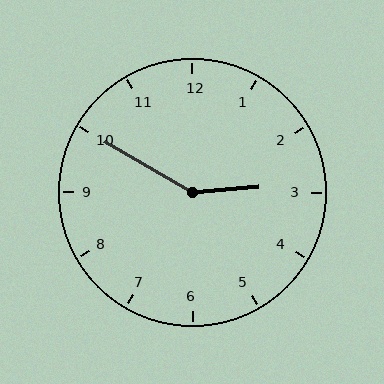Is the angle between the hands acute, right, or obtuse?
It is obtuse.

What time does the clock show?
2:50.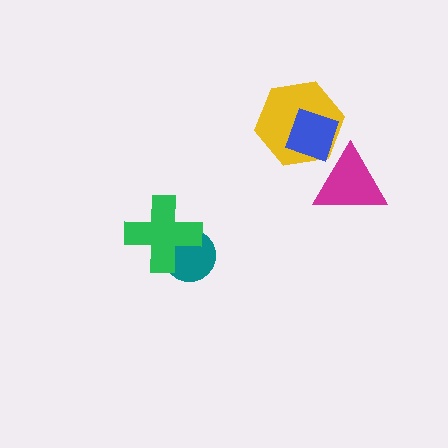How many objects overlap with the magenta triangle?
2 objects overlap with the magenta triangle.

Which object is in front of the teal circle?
The green cross is in front of the teal circle.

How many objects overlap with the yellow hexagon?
2 objects overlap with the yellow hexagon.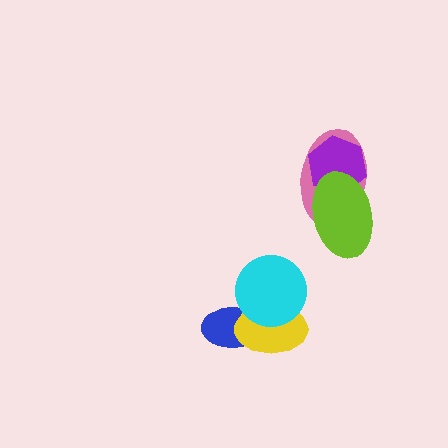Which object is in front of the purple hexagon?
The lime ellipse is in front of the purple hexagon.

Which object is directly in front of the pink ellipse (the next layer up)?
The purple hexagon is directly in front of the pink ellipse.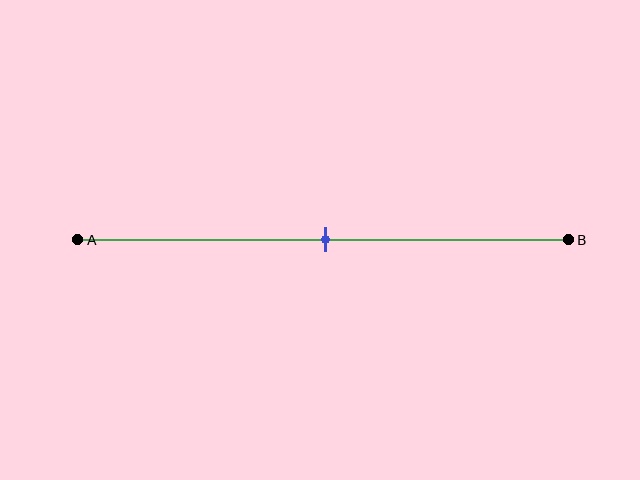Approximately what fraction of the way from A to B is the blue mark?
The blue mark is approximately 50% of the way from A to B.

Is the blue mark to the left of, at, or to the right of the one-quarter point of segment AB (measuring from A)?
The blue mark is to the right of the one-quarter point of segment AB.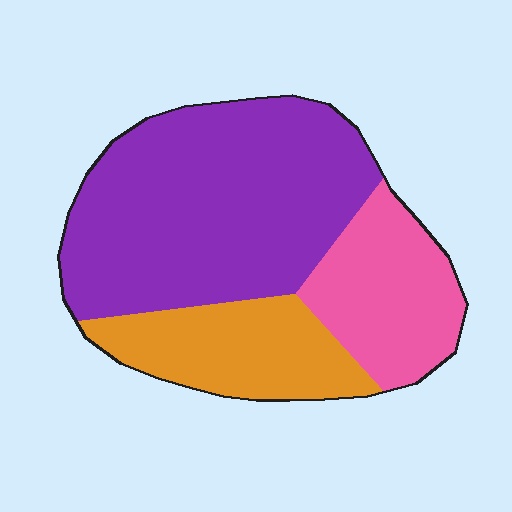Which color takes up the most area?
Purple, at roughly 55%.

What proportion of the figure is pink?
Pink covers 22% of the figure.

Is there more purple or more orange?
Purple.